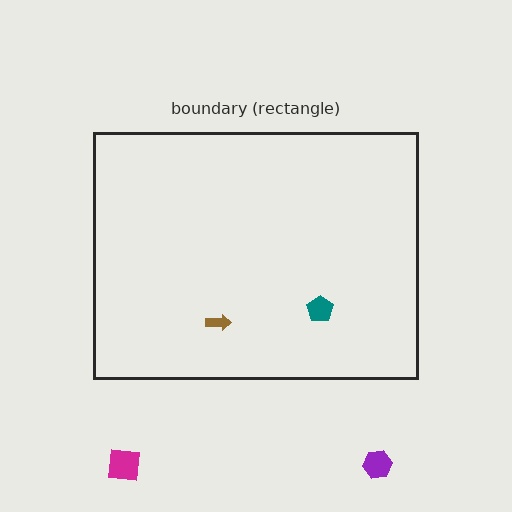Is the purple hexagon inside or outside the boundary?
Outside.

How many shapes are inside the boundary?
2 inside, 2 outside.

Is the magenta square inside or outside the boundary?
Outside.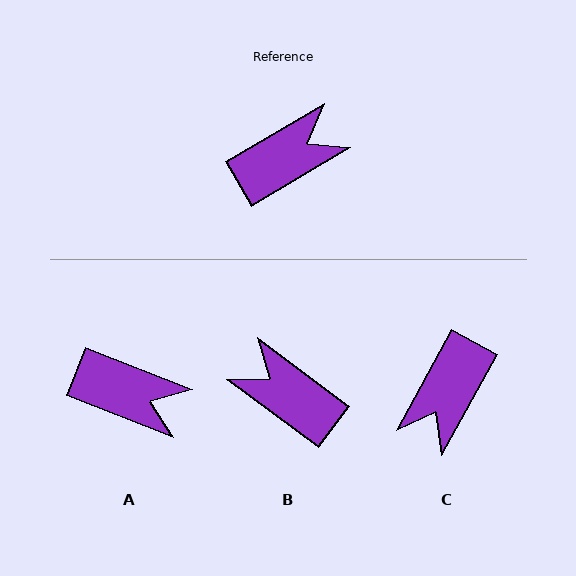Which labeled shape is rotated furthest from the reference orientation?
C, about 149 degrees away.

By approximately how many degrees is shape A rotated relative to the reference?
Approximately 52 degrees clockwise.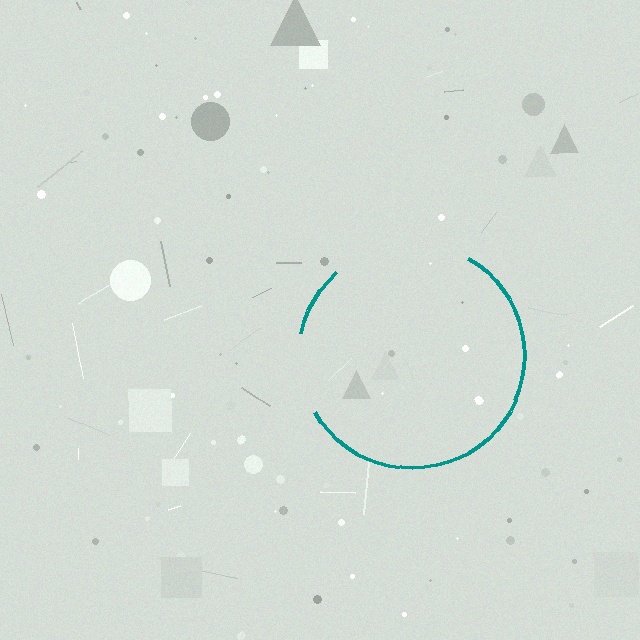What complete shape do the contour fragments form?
The contour fragments form a circle.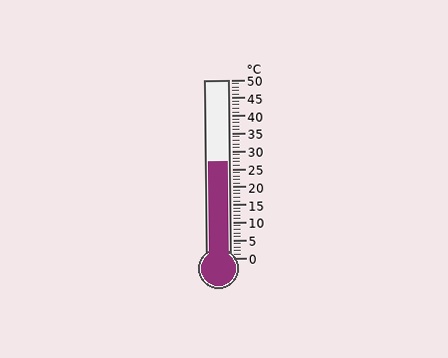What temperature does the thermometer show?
The thermometer shows approximately 27°C.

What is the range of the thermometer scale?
The thermometer scale ranges from 0°C to 50°C.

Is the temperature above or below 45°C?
The temperature is below 45°C.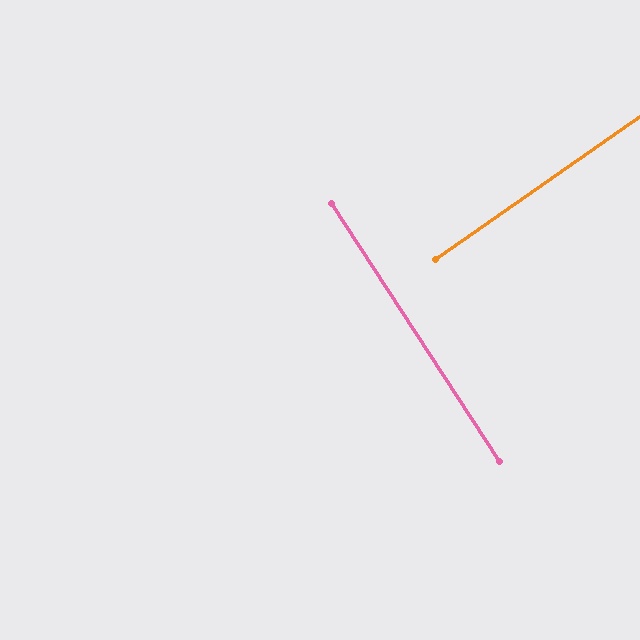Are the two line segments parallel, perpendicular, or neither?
Perpendicular — they meet at approximately 88°.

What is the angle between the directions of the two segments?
Approximately 88 degrees.